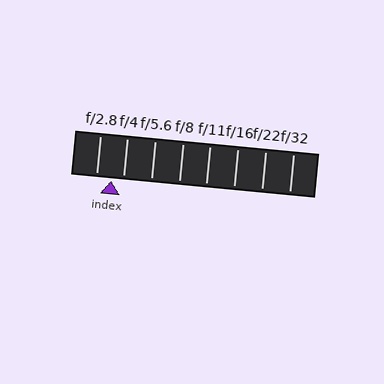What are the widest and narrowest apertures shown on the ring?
The widest aperture shown is f/2.8 and the narrowest is f/32.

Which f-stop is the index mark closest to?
The index mark is closest to f/4.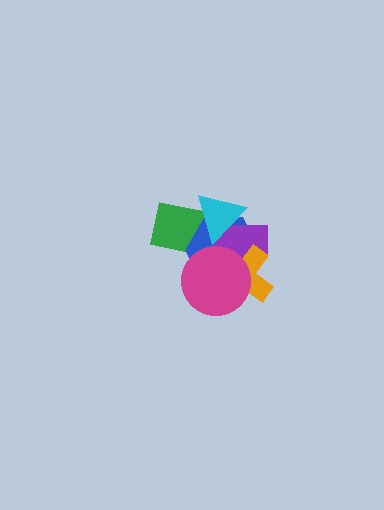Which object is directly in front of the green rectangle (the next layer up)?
The blue hexagon is directly in front of the green rectangle.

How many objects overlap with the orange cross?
3 objects overlap with the orange cross.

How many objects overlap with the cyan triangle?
3 objects overlap with the cyan triangle.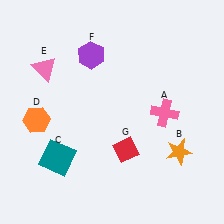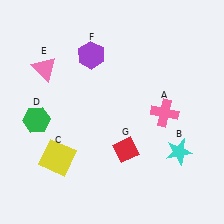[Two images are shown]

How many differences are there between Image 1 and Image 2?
There are 3 differences between the two images.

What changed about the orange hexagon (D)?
In Image 1, D is orange. In Image 2, it changed to green.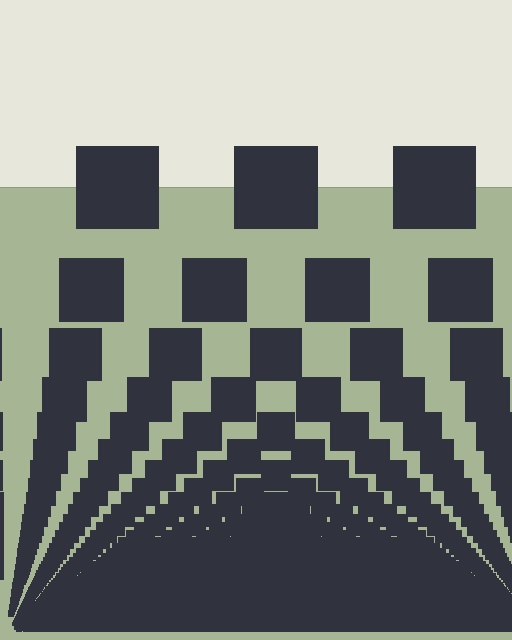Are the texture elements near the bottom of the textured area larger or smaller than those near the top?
Smaller. The gradient is inverted — elements near the bottom are smaller and denser.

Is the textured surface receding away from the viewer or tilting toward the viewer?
The surface appears to tilt toward the viewer. Texture elements get larger and sparser toward the top.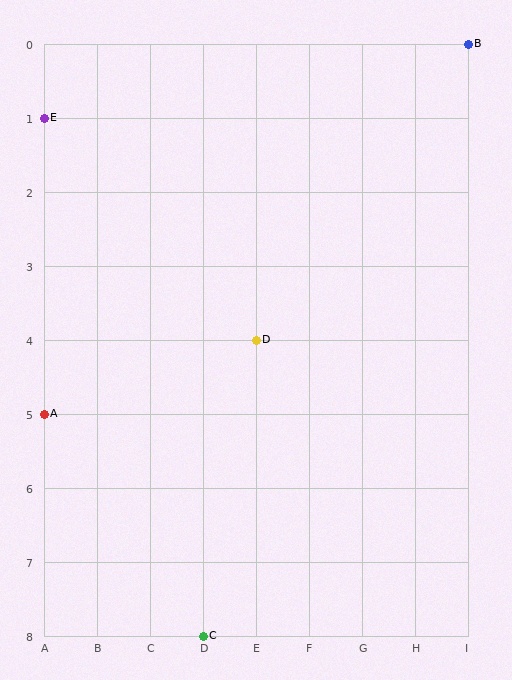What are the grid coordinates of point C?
Point C is at grid coordinates (D, 8).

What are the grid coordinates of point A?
Point A is at grid coordinates (A, 5).